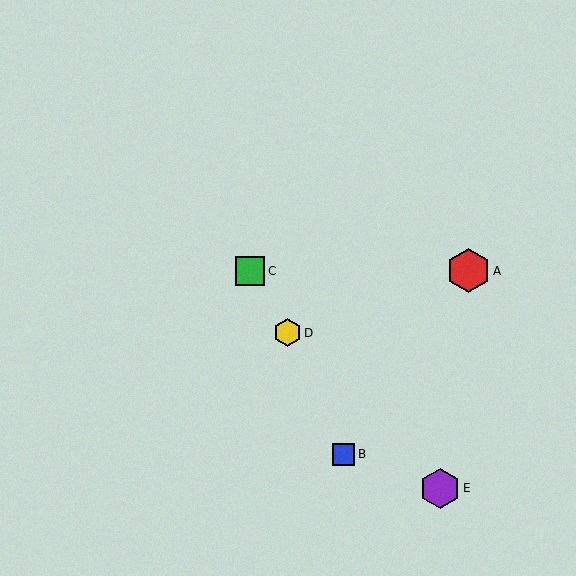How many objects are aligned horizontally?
2 objects (A, C) are aligned horizontally.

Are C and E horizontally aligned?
No, C is at y≈271 and E is at y≈488.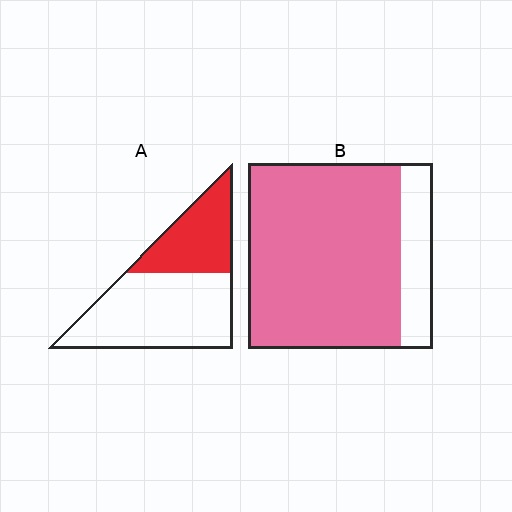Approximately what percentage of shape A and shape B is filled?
A is approximately 35% and B is approximately 85%.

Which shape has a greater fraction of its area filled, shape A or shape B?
Shape B.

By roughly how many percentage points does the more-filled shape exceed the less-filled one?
By roughly 50 percentage points (B over A).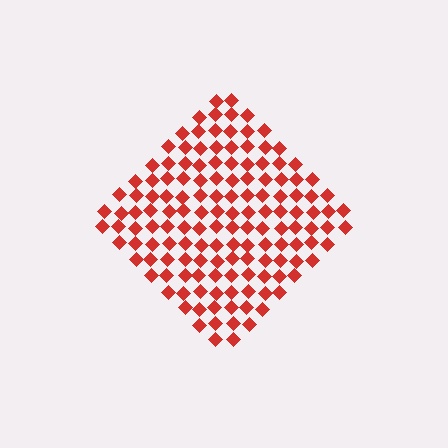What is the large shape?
The large shape is a diamond.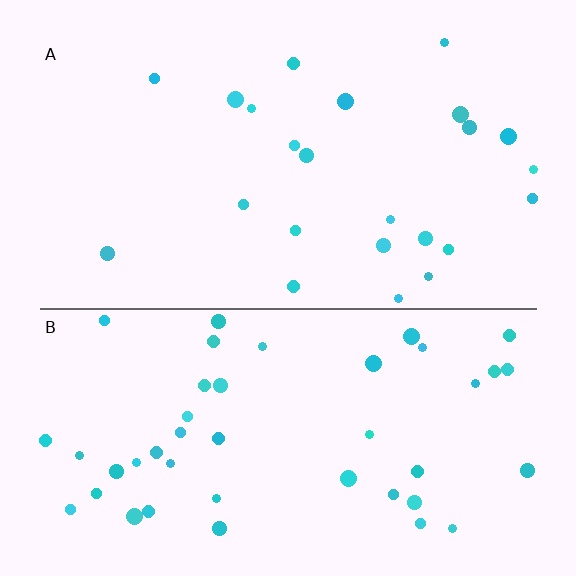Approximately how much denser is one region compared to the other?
Approximately 1.8× — region B over region A.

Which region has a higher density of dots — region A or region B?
B (the bottom).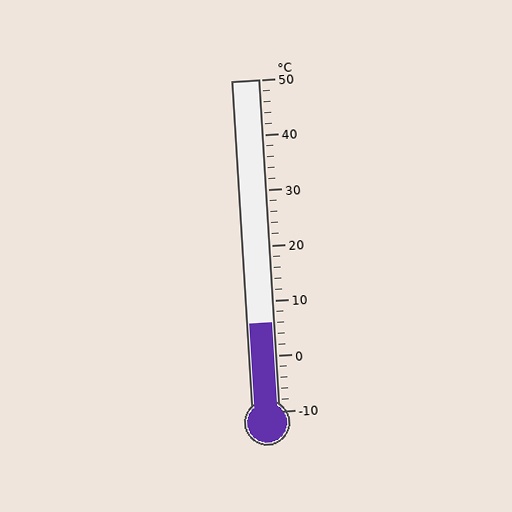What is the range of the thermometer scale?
The thermometer scale ranges from -10°C to 50°C.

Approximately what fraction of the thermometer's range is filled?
The thermometer is filled to approximately 25% of its range.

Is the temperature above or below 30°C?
The temperature is below 30°C.